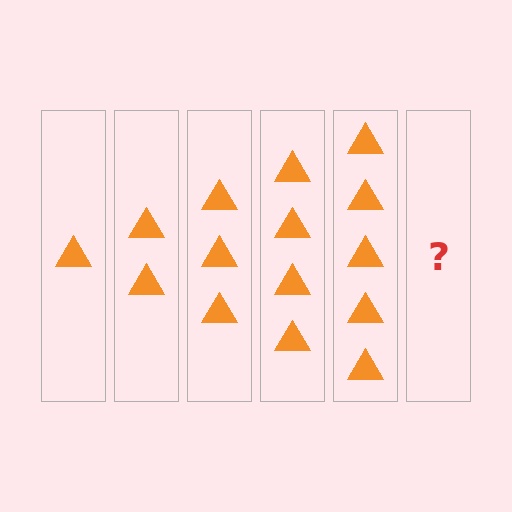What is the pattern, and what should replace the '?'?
The pattern is that each step adds one more triangle. The '?' should be 6 triangles.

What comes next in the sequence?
The next element should be 6 triangles.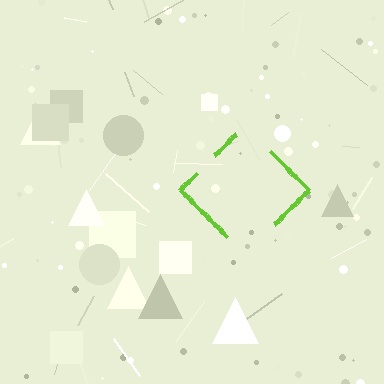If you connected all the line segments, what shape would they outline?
They would outline a diamond.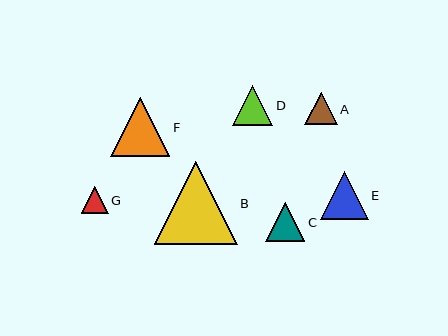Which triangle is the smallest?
Triangle G is the smallest with a size of approximately 27 pixels.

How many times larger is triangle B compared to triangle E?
Triangle B is approximately 1.7 times the size of triangle E.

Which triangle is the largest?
Triangle B is the largest with a size of approximately 83 pixels.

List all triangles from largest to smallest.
From largest to smallest: B, F, E, D, C, A, G.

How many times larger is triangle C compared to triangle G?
Triangle C is approximately 1.4 times the size of triangle G.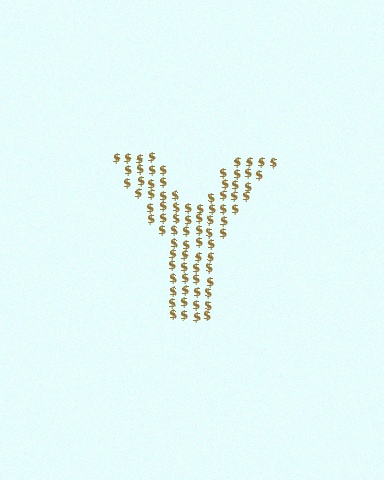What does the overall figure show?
The overall figure shows the letter Y.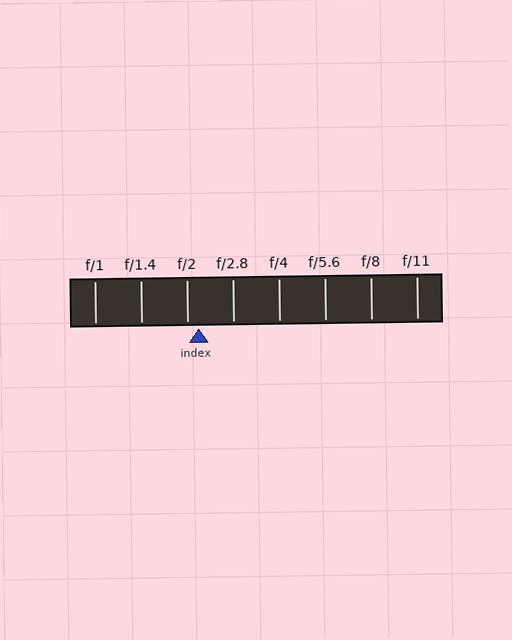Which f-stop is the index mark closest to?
The index mark is closest to f/2.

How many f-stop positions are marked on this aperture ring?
There are 8 f-stop positions marked.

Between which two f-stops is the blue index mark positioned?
The index mark is between f/2 and f/2.8.